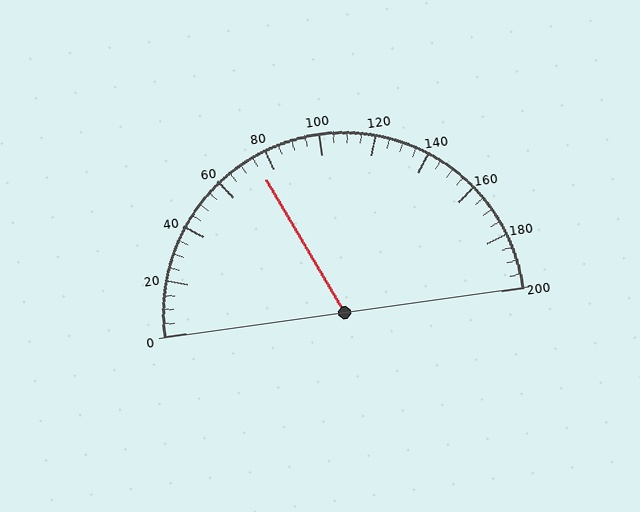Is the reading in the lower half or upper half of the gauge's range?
The reading is in the lower half of the range (0 to 200).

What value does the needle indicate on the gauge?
The needle indicates approximately 75.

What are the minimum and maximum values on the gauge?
The gauge ranges from 0 to 200.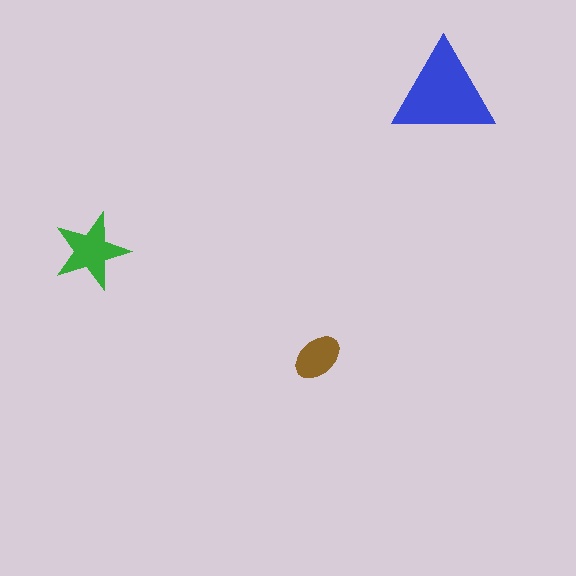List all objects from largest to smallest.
The blue triangle, the green star, the brown ellipse.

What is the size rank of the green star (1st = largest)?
2nd.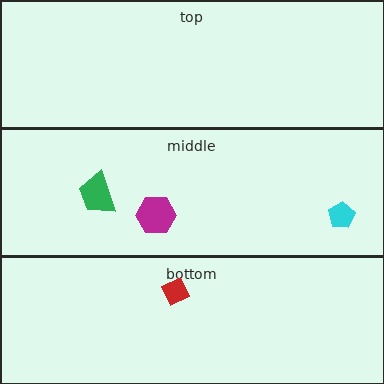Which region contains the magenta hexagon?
The middle region.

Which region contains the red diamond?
The bottom region.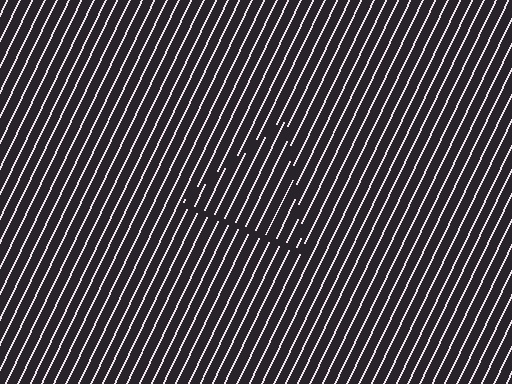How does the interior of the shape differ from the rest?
The interior of the shape contains the same grating, shifted by half a period — the contour is defined by the phase discontinuity where line-ends from the inner and outer gratings abut.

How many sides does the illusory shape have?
3 sides — the line-ends trace a triangle.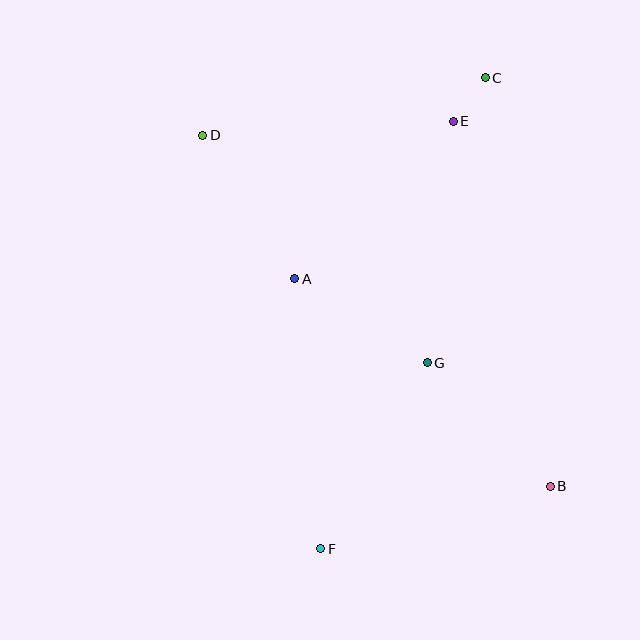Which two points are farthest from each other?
Points C and F are farthest from each other.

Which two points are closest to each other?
Points C and E are closest to each other.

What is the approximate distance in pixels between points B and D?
The distance between B and D is approximately 494 pixels.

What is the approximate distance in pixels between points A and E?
The distance between A and E is approximately 223 pixels.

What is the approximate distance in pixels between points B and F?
The distance between B and F is approximately 238 pixels.